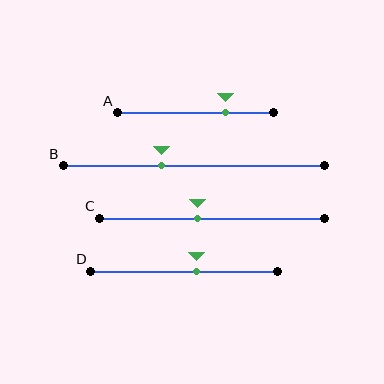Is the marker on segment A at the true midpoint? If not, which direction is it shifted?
No, the marker on segment A is shifted to the right by about 19% of the segment length.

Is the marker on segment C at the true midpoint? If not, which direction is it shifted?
No, the marker on segment C is shifted to the left by about 6% of the segment length.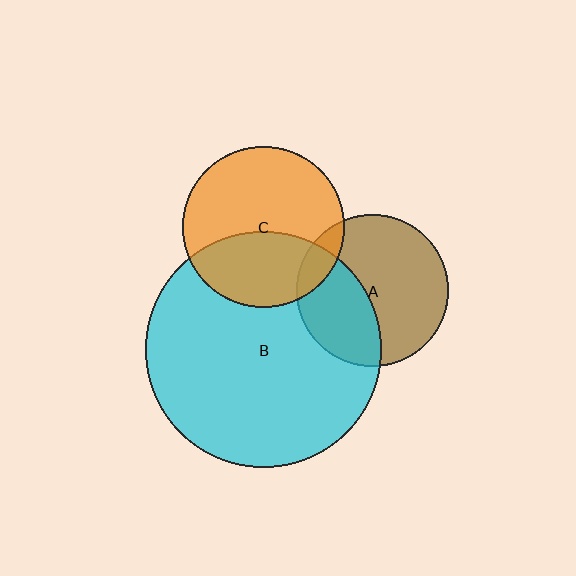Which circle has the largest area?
Circle B (cyan).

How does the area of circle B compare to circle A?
Approximately 2.4 times.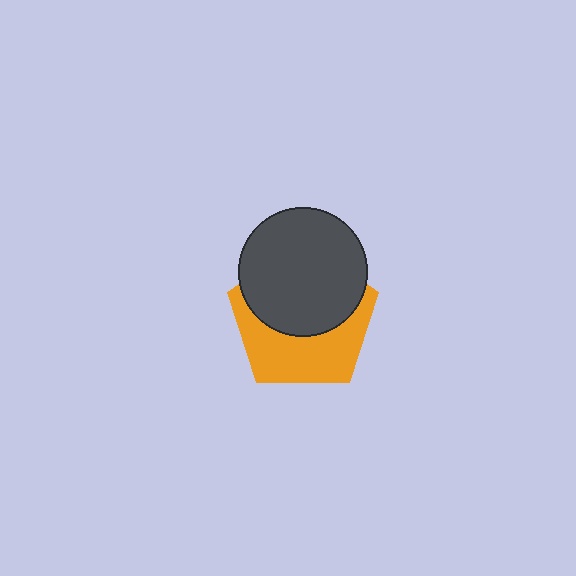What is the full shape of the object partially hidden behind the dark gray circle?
The partially hidden object is an orange pentagon.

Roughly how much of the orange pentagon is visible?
About half of it is visible (roughly 47%).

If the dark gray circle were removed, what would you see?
You would see the complete orange pentagon.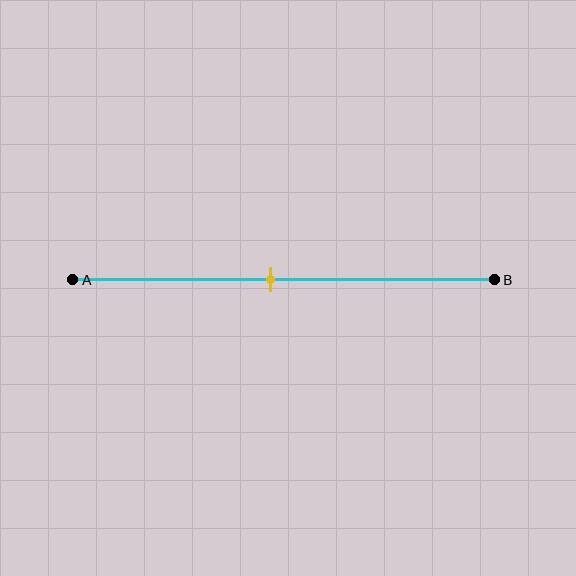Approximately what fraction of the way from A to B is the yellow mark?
The yellow mark is approximately 45% of the way from A to B.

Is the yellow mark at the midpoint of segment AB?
No, the mark is at about 45% from A, not at the 50% midpoint.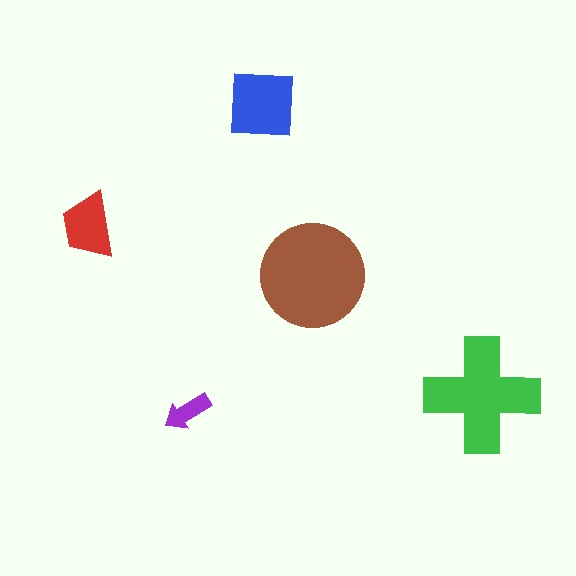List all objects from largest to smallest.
The brown circle, the green cross, the blue square, the red trapezoid, the purple arrow.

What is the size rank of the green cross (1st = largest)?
2nd.